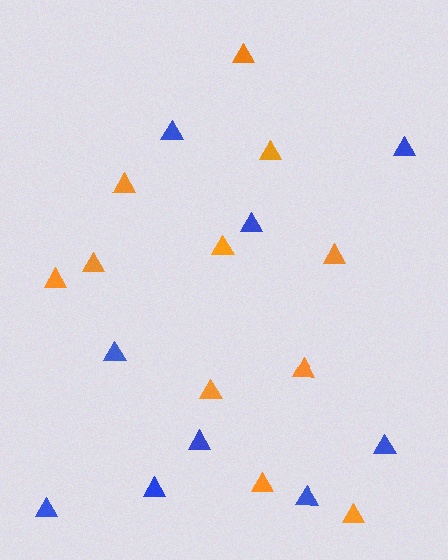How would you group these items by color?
There are 2 groups: one group of orange triangles (11) and one group of blue triangles (9).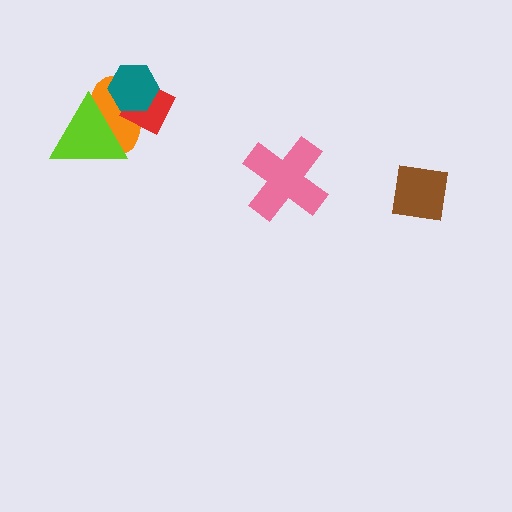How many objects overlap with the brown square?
0 objects overlap with the brown square.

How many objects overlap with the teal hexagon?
2 objects overlap with the teal hexagon.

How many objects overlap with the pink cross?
0 objects overlap with the pink cross.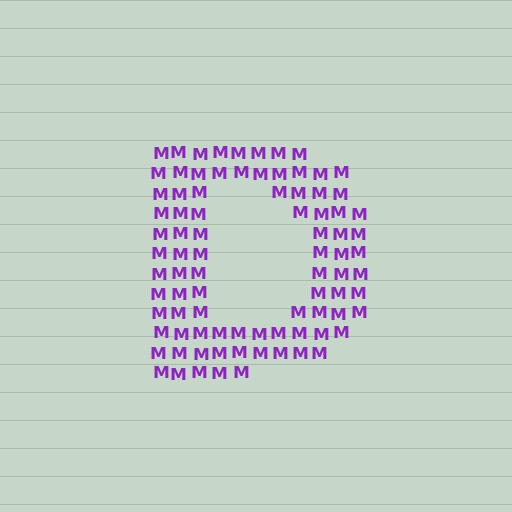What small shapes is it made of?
It is made of small letter M's.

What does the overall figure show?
The overall figure shows the letter D.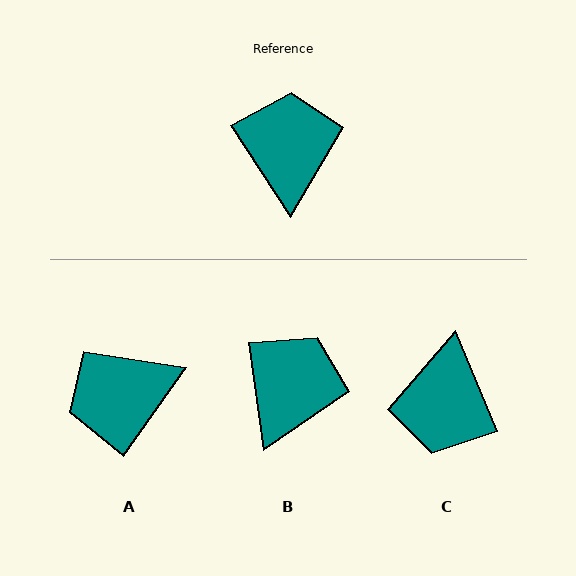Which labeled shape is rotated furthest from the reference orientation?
C, about 169 degrees away.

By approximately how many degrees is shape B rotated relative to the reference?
Approximately 25 degrees clockwise.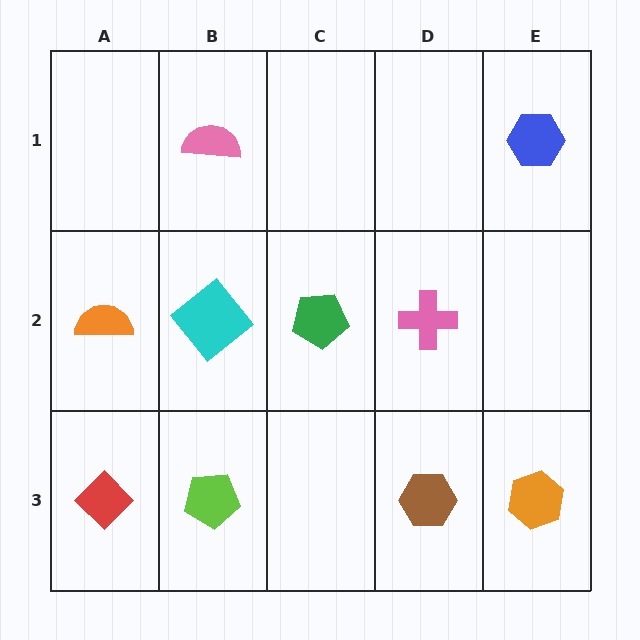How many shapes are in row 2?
4 shapes.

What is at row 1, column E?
A blue hexagon.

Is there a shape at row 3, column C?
No, that cell is empty.